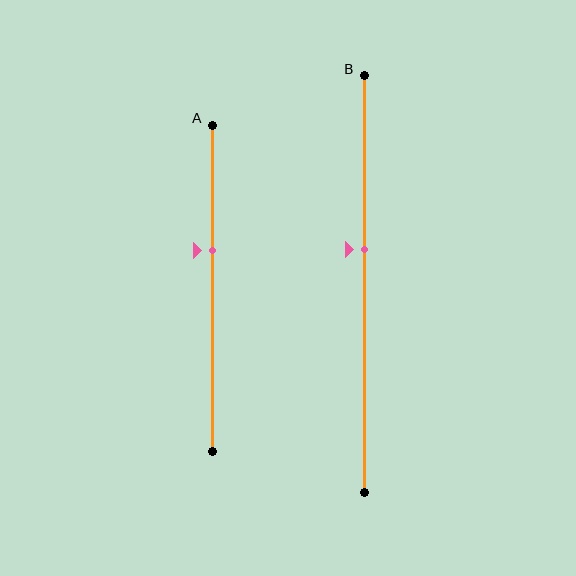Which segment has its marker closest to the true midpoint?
Segment B has its marker closest to the true midpoint.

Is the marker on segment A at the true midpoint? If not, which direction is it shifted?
No, the marker on segment A is shifted upward by about 12% of the segment length.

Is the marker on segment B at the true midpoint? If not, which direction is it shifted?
No, the marker on segment B is shifted upward by about 8% of the segment length.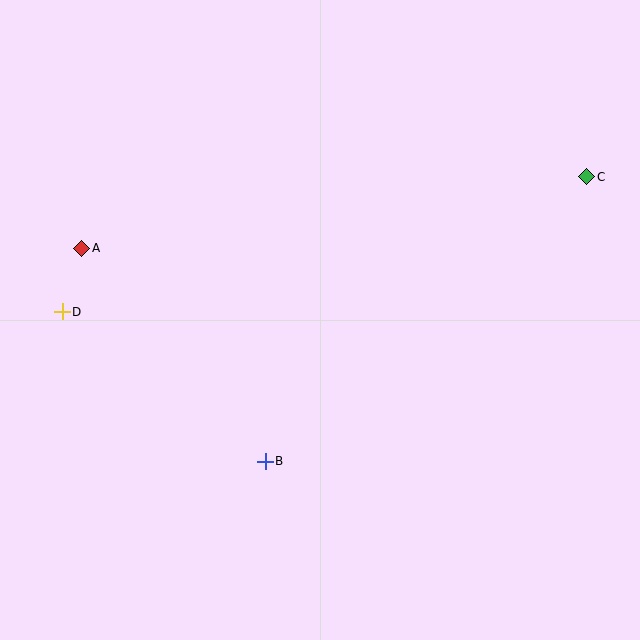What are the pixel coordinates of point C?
Point C is at (587, 177).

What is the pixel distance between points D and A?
The distance between D and A is 66 pixels.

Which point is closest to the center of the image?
Point B at (265, 461) is closest to the center.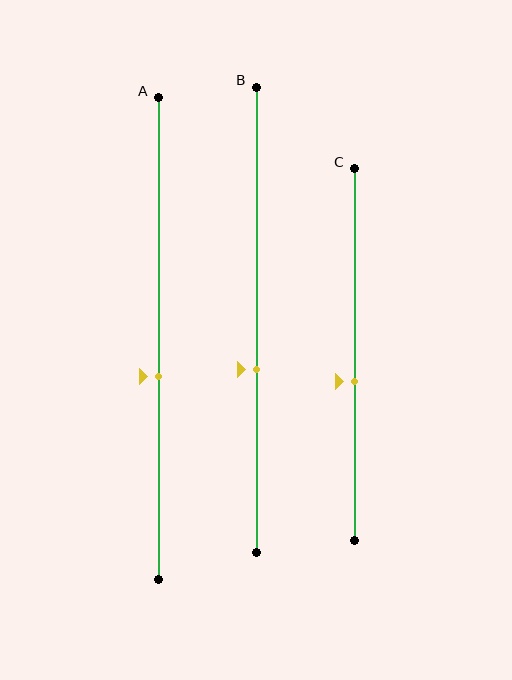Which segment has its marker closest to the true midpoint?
Segment C has its marker closest to the true midpoint.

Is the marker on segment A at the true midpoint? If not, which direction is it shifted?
No, the marker on segment A is shifted downward by about 8% of the segment length.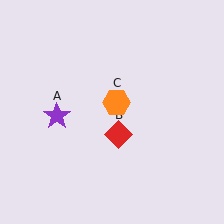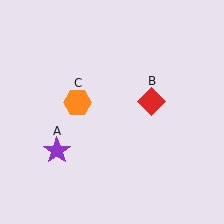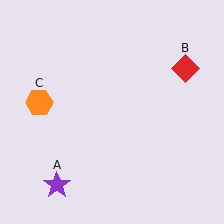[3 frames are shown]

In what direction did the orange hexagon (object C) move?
The orange hexagon (object C) moved left.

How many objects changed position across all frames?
3 objects changed position: purple star (object A), red diamond (object B), orange hexagon (object C).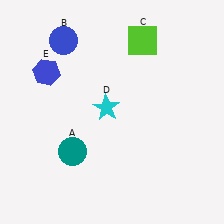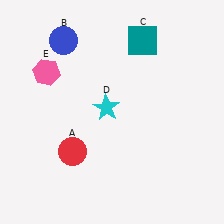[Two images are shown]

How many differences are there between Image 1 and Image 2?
There are 3 differences between the two images.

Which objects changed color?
A changed from teal to red. C changed from lime to teal. E changed from blue to pink.